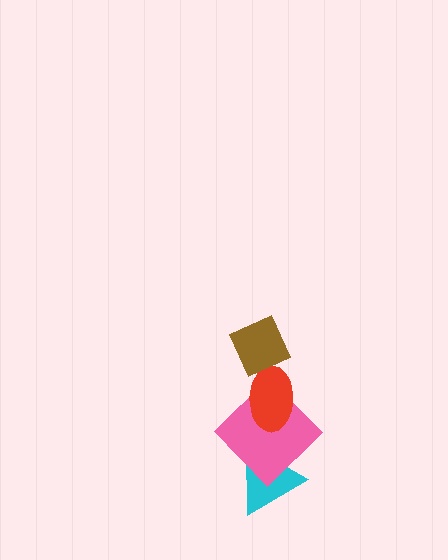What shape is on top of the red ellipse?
The brown diamond is on top of the red ellipse.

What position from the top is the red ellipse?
The red ellipse is 2nd from the top.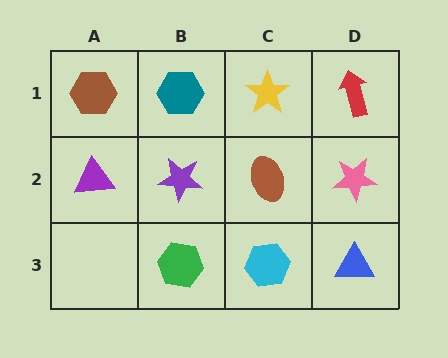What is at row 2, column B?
A purple star.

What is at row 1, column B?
A teal hexagon.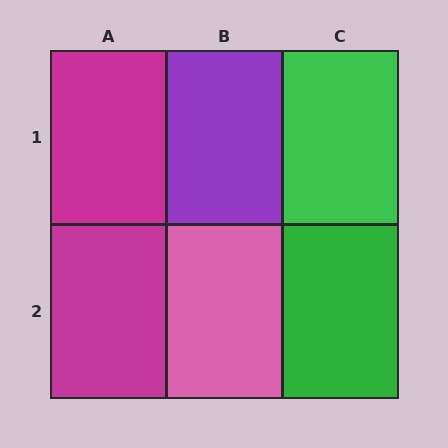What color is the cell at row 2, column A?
Magenta.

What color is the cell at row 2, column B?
Pink.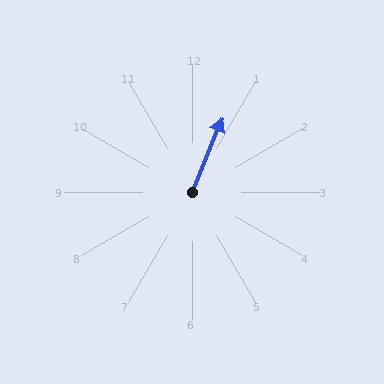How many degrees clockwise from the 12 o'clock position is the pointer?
Approximately 22 degrees.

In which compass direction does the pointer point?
North.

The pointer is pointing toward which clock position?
Roughly 1 o'clock.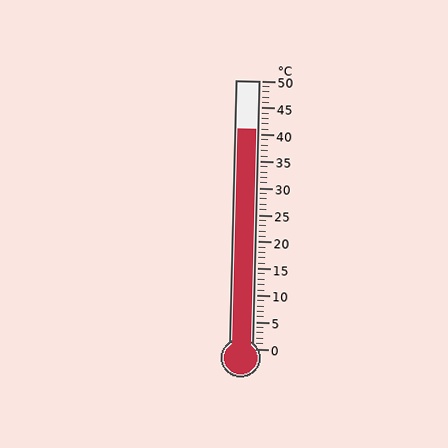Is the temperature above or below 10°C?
The temperature is above 10°C.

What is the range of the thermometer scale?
The thermometer scale ranges from 0°C to 50°C.